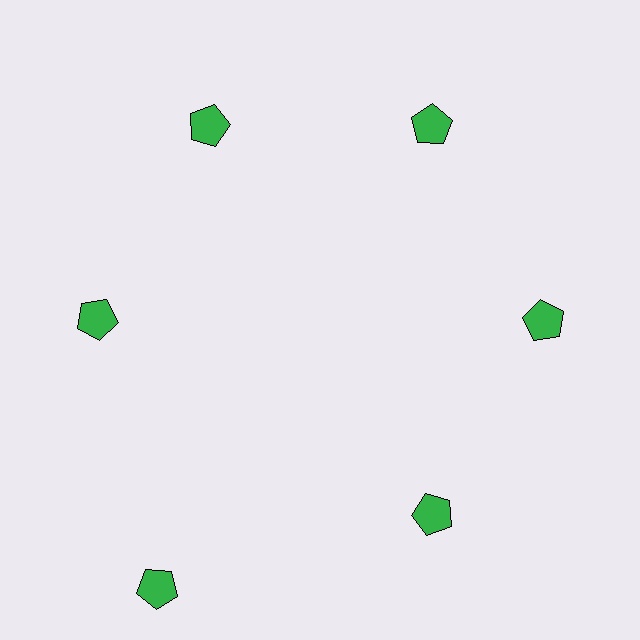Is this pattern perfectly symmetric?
No. The 6 green pentagons are arranged in a ring, but one element near the 7 o'clock position is pushed outward from the center, breaking the 6-fold rotational symmetry.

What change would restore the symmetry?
The symmetry would be restored by moving it inward, back onto the ring so that all 6 pentagons sit at equal angles and equal distance from the center.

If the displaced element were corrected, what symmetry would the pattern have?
It would have 6-fold rotational symmetry — the pattern would map onto itself every 60 degrees.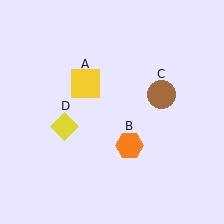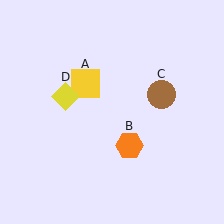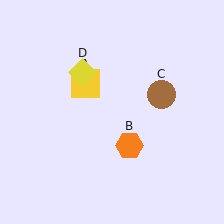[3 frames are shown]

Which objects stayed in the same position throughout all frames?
Yellow square (object A) and orange hexagon (object B) and brown circle (object C) remained stationary.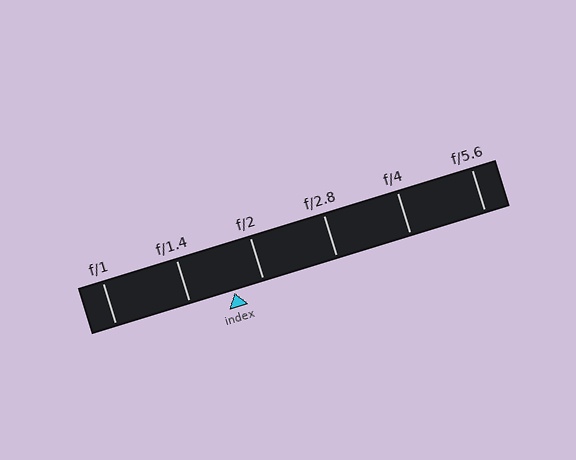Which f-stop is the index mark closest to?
The index mark is closest to f/2.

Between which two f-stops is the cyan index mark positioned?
The index mark is between f/1.4 and f/2.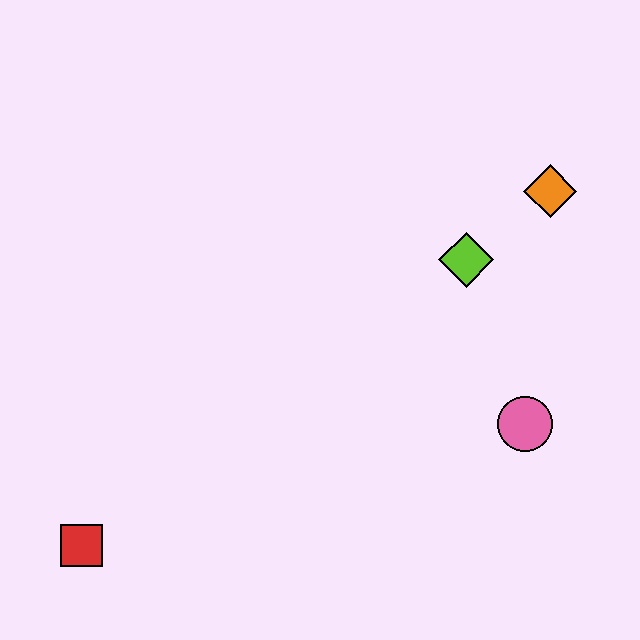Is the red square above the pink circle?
No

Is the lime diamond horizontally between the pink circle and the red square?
Yes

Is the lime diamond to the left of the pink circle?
Yes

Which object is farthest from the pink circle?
The red square is farthest from the pink circle.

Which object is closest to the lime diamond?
The orange diamond is closest to the lime diamond.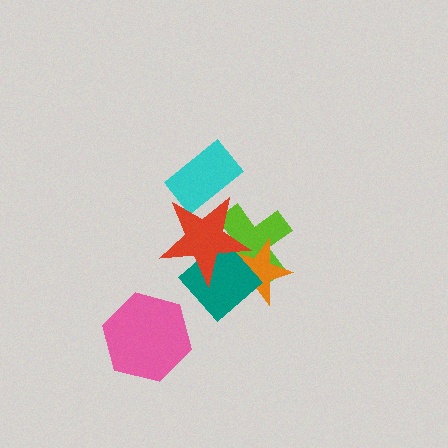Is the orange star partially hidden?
Yes, it is partially covered by another shape.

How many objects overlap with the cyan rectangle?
1 object overlaps with the cyan rectangle.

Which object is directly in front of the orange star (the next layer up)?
The teal diamond is directly in front of the orange star.